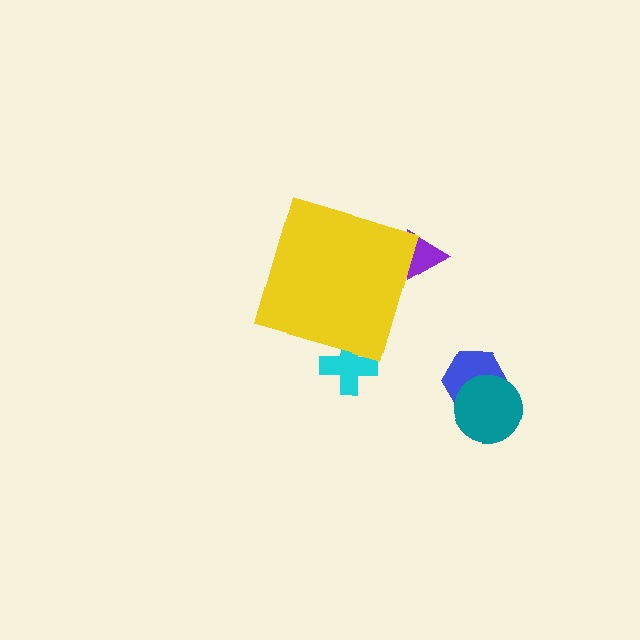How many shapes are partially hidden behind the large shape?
2 shapes are partially hidden.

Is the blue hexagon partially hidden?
No, the blue hexagon is fully visible.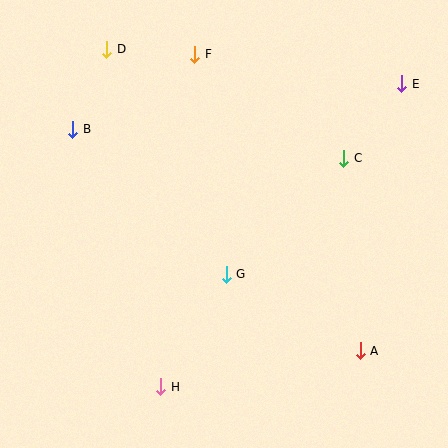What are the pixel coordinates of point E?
Point E is at (402, 84).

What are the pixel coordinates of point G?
Point G is at (226, 274).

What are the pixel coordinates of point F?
Point F is at (195, 54).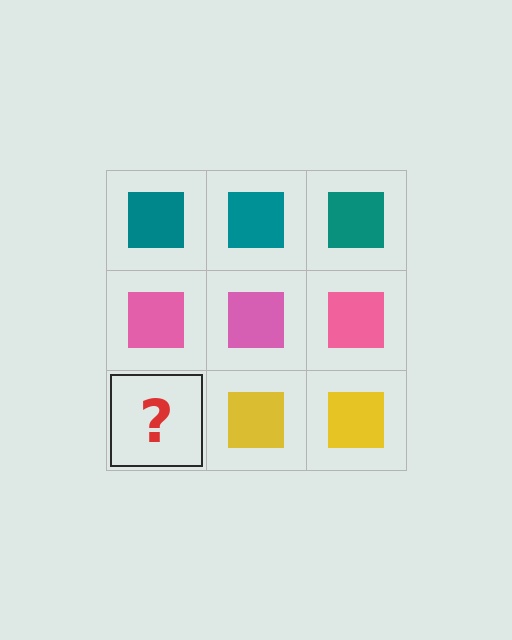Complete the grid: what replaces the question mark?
The question mark should be replaced with a yellow square.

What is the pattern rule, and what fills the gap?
The rule is that each row has a consistent color. The gap should be filled with a yellow square.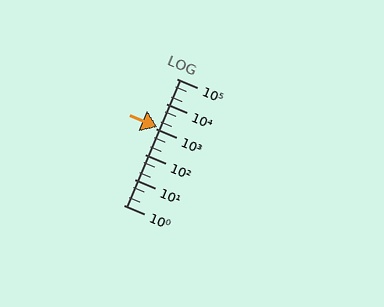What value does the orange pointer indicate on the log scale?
The pointer indicates approximately 1200.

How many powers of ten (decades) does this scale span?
The scale spans 5 decades, from 1 to 100000.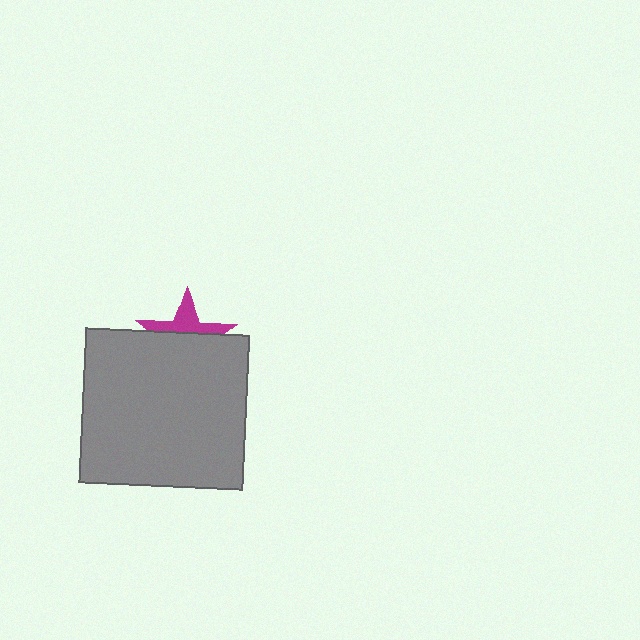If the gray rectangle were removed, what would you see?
You would see the complete magenta star.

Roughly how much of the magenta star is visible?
A small part of it is visible (roughly 40%).